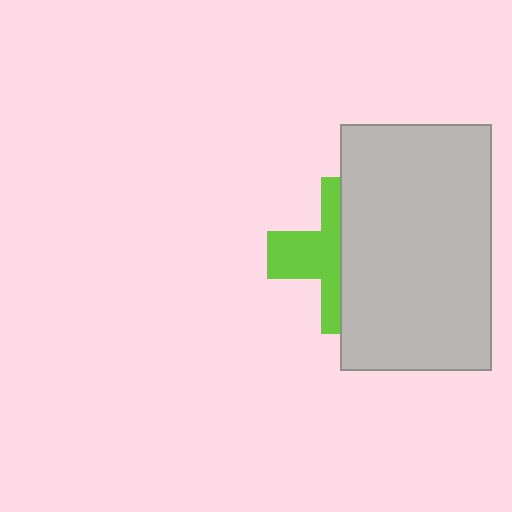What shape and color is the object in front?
The object in front is a light gray rectangle.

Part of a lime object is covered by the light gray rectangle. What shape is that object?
It is a cross.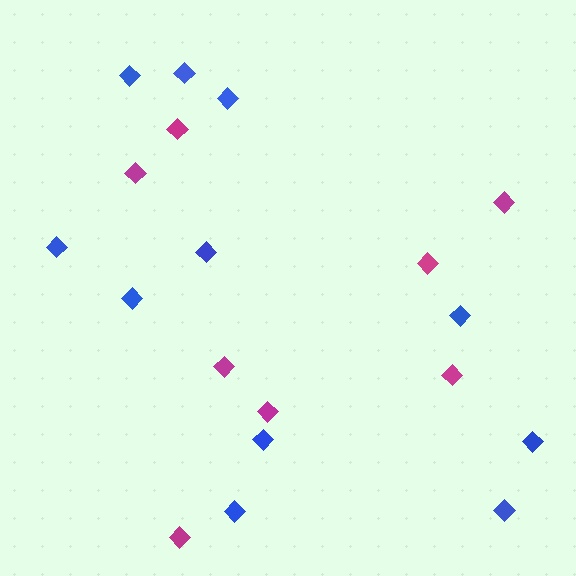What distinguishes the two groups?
There are 2 groups: one group of blue diamonds (11) and one group of magenta diamonds (8).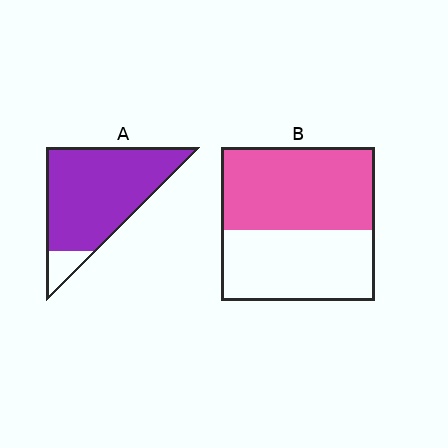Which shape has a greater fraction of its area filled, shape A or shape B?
Shape A.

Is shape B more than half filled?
Roughly half.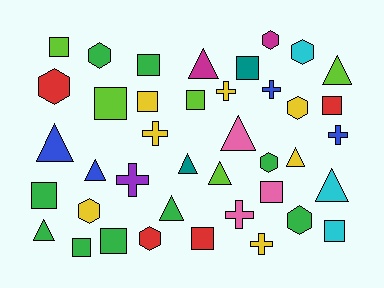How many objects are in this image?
There are 40 objects.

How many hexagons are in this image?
There are 9 hexagons.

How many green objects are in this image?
There are 9 green objects.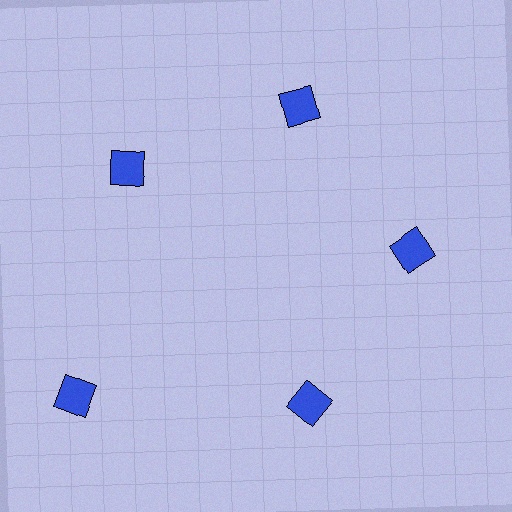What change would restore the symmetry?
The symmetry would be restored by moving it inward, back onto the ring so that all 5 diamonds sit at equal angles and equal distance from the center.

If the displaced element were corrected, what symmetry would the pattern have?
It would have 5-fold rotational symmetry — the pattern would map onto itself every 72 degrees.